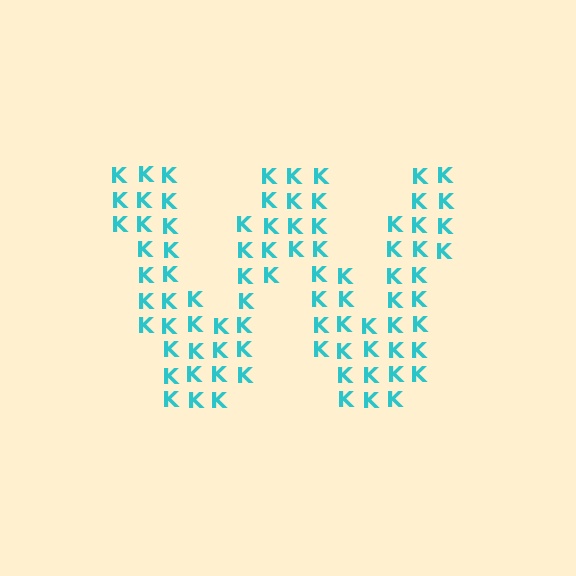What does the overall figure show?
The overall figure shows the letter W.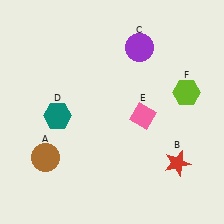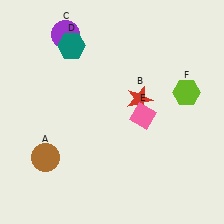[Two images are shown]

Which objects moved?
The objects that moved are: the red star (B), the purple circle (C), the teal hexagon (D).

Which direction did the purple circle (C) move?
The purple circle (C) moved left.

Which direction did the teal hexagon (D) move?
The teal hexagon (D) moved up.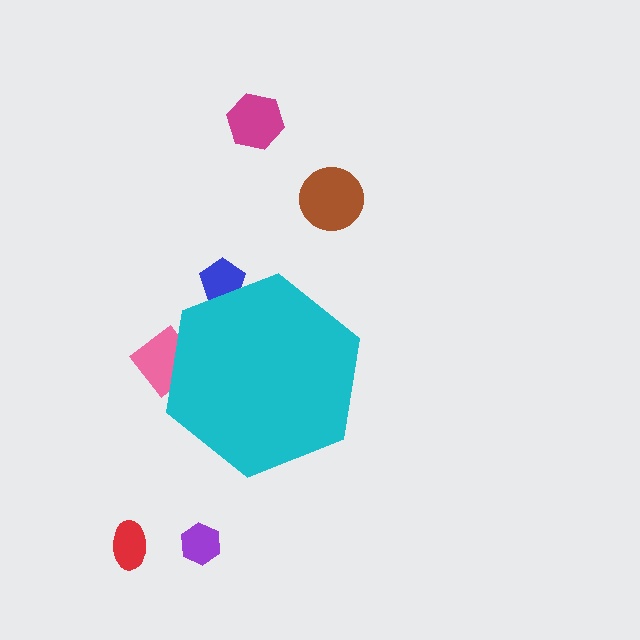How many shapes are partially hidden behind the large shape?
2 shapes are partially hidden.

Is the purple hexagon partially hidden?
No, the purple hexagon is fully visible.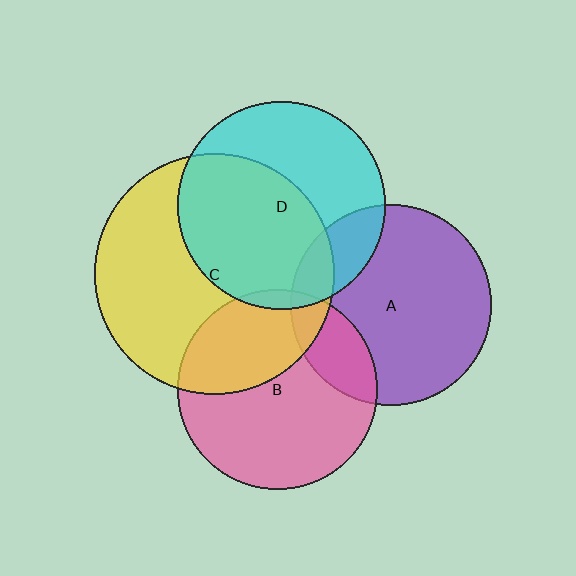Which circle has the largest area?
Circle C (yellow).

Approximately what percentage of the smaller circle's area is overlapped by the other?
Approximately 20%.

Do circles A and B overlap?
Yes.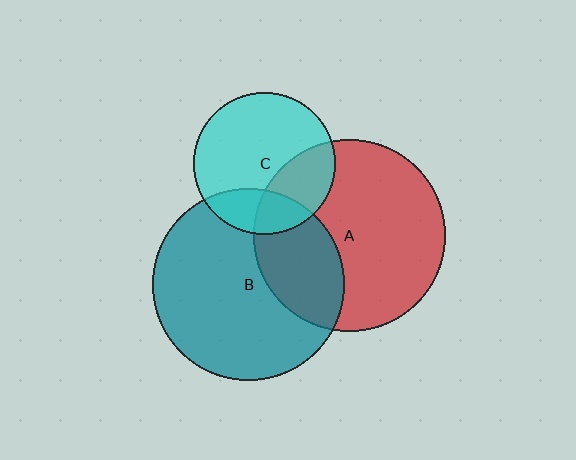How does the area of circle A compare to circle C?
Approximately 1.8 times.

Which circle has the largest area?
Circle A (red).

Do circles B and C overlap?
Yes.